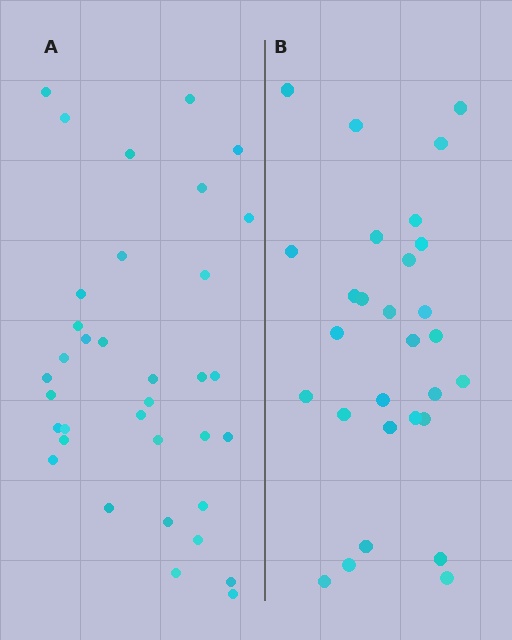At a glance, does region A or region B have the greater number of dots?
Region A (the left region) has more dots.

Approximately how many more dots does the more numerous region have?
Region A has about 6 more dots than region B.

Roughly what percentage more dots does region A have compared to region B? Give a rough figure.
About 20% more.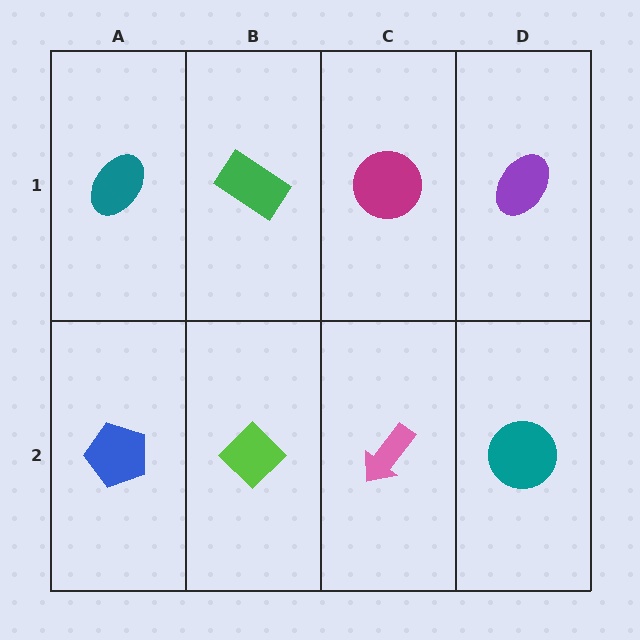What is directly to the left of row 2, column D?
A pink arrow.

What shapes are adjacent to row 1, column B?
A lime diamond (row 2, column B), a teal ellipse (row 1, column A), a magenta circle (row 1, column C).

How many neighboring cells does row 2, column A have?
2.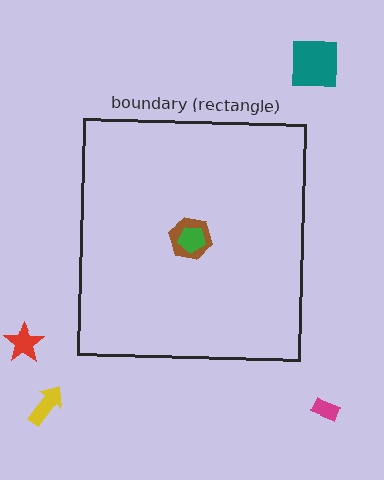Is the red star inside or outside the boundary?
Outside.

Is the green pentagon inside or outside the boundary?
Inside.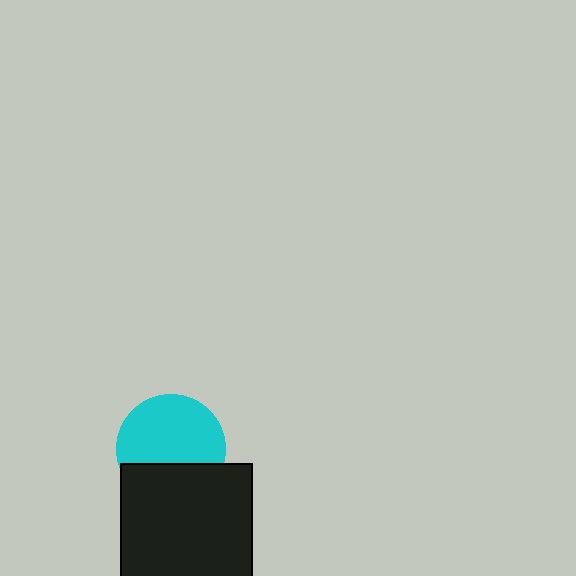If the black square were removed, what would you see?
You would see the complete cyan circle.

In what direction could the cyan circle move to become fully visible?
The cyan circle could move up. That would shift it out from behind the black square entirely.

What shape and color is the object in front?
The object in front is a black square.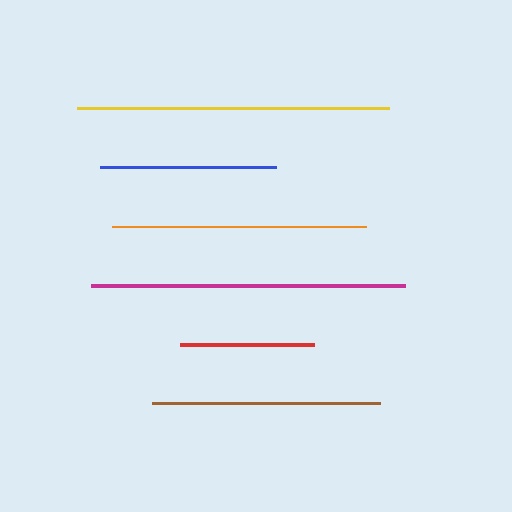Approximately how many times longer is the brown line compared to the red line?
The brown line is approximately 1.7 times the length of the red line.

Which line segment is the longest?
The magenta line is the longest at approximately 315 pixels.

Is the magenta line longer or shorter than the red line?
The magenta line is longer than the red line.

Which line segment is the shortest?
The red line is the shortest at approximately 134 pixels.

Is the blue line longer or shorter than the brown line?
The brown line is longer than the blue line.